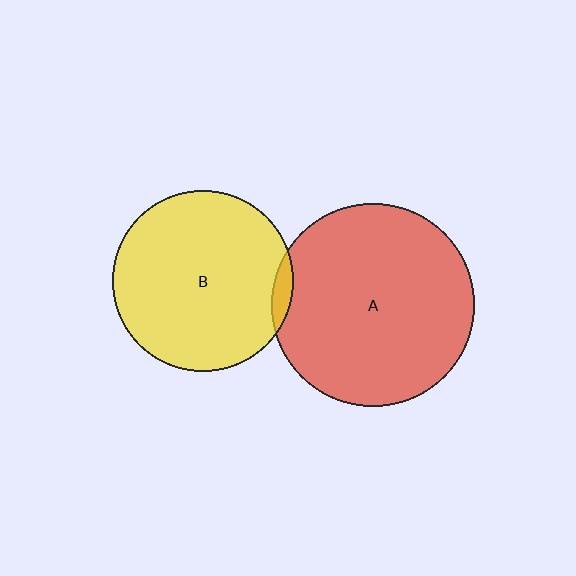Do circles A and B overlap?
Yes.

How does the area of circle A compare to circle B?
Approximately 1.3 times.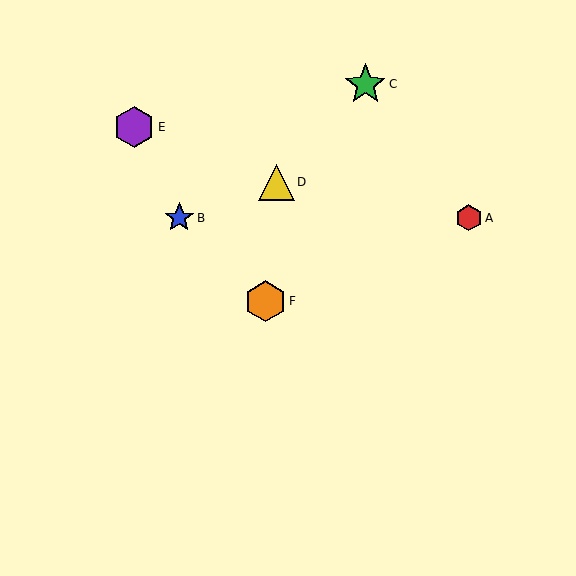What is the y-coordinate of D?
Object D is at y≈182.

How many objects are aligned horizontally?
2 objects (A, B) are aligned horizontally.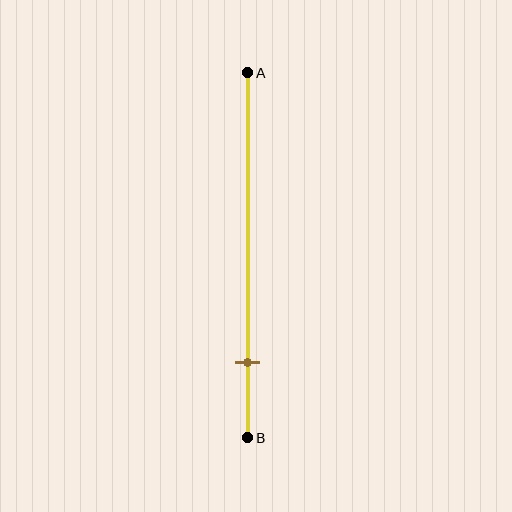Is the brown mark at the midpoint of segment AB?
No, the mark is at about 80% from A, not at the 50% midpoint.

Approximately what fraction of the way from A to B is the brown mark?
The brown mark is approximately 80% of the way from A to B.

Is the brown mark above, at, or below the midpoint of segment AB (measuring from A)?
The brown mark is below the midpoint of segment AB.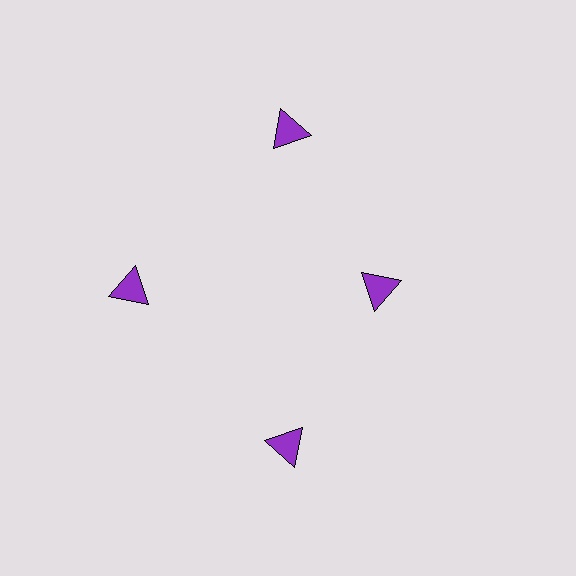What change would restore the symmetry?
The symmetry would be restored by moving it outward, back onto the ring so that all 4 triangles sit at equal angles and equal distance from the center.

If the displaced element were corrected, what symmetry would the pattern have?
It would have 4-fold rotational symmetry — the pattern would map onto itself every 90 degrees.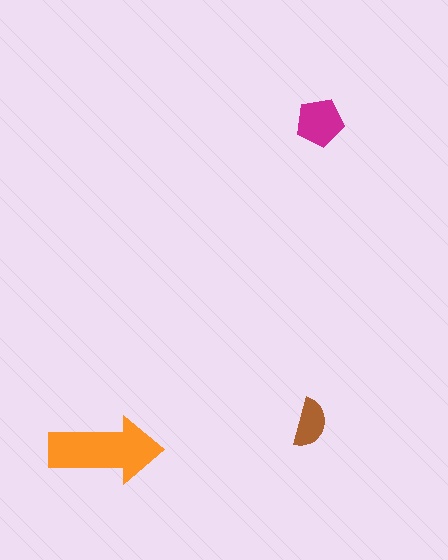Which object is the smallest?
The brown semicircle.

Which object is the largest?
The orange arrow.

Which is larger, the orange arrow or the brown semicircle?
The orange arrow.